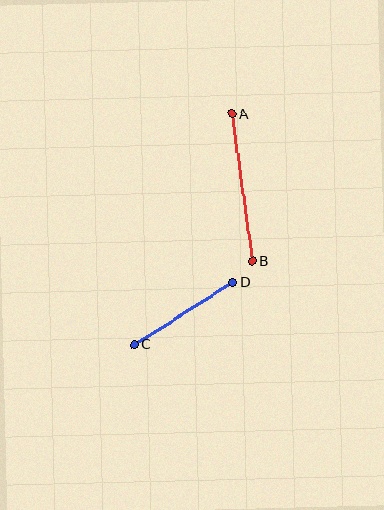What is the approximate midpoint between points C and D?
The midpoint is at approximately (183, 313) pixels.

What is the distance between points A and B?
The distance is approximately 149 pixels.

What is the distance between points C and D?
The distance is approximately 116 pixels.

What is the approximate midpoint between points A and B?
The midpoint is at approximately (242, 188) pixels.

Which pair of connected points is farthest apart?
Points A and B are farthest apart.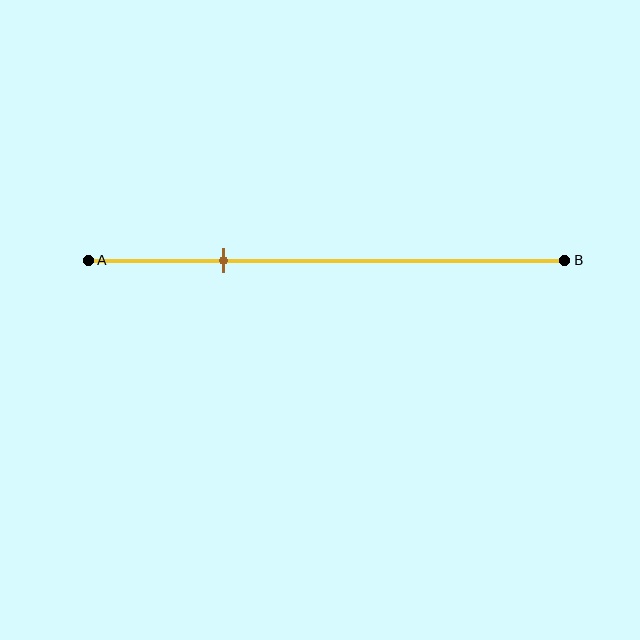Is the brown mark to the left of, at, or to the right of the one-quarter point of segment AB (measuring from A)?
The brown mark is to the right of the one-quarter point of segment AB.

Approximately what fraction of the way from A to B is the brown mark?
The brown mark is approximately 30% of the way from A to B.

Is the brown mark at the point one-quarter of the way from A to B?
No, the mark is at about 30% from A, not at the 25% one-quarter point.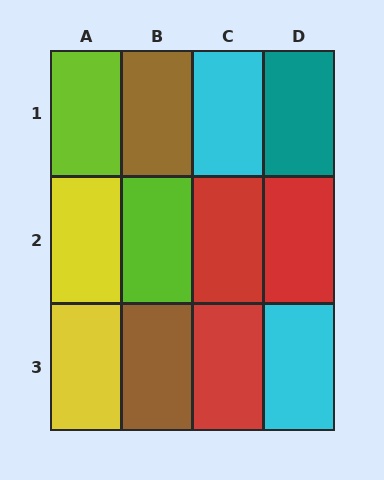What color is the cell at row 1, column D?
Teal.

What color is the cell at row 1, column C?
Cyan.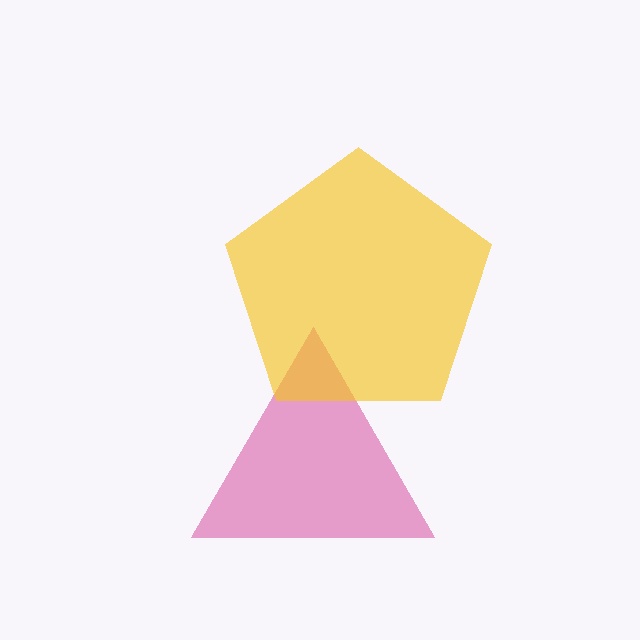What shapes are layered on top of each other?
The layered shapes are: a pink triangle, a yellow pentagon.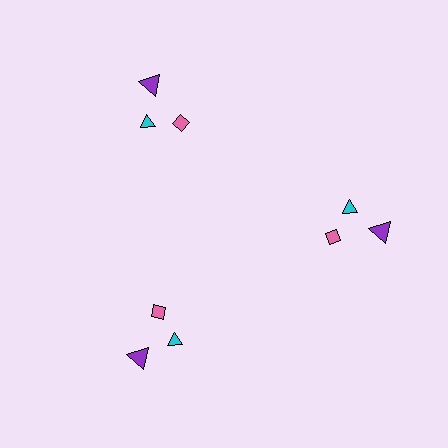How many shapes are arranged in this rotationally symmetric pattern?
There are 9 shapes, arranged in 3 groups of 3.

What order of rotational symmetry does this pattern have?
This pattern has 3-fold rotational symmetry.